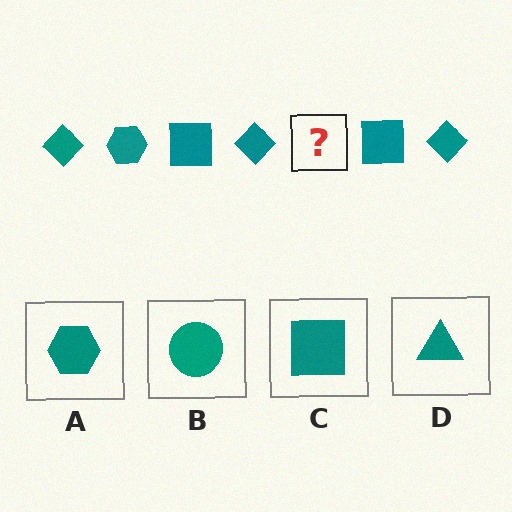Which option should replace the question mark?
Option A.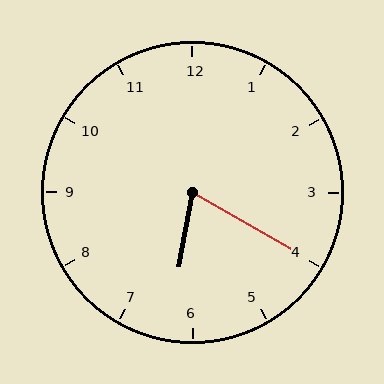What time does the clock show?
6:20.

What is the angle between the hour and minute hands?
Approximately 70 degrees.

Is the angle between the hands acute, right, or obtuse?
It is acute.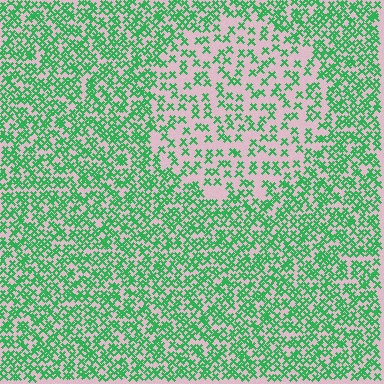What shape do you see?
I see a circle.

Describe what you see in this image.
The image contains small green elements arranged at two different densities. A circle-shaped region is visible where the elements are less densely packed than the surrounding area.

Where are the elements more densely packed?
The elements are more densely packed outside the circle boundary.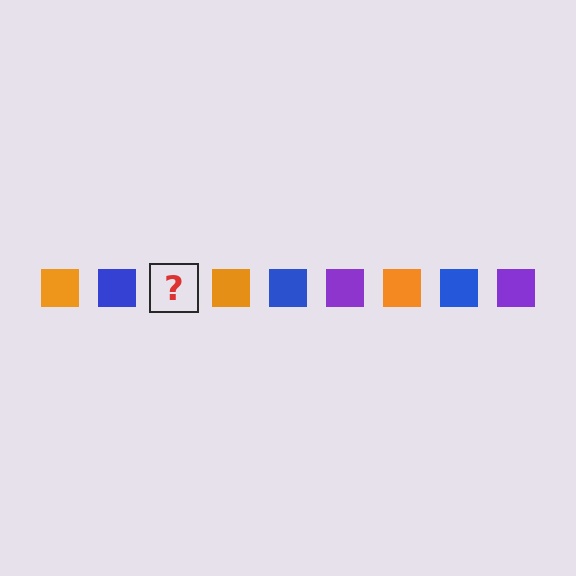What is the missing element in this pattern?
The missing element is a purple square.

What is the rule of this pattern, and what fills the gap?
The rule is that the pattern cycles through orange, blue, purple squares. The gap should be filled with a purple square.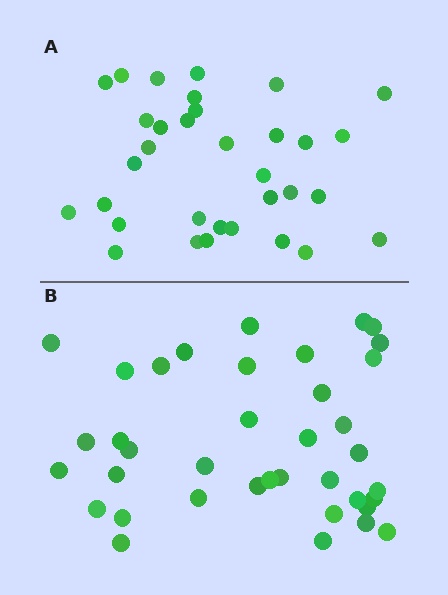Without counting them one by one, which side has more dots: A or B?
Region B (the bottom region) has more dots.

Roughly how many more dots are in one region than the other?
Region B has about 5 more dots than region A.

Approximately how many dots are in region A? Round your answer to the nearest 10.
About 30 dots. (The exact count is 33, which rounds to 30.)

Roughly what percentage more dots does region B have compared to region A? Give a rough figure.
About 15% more.